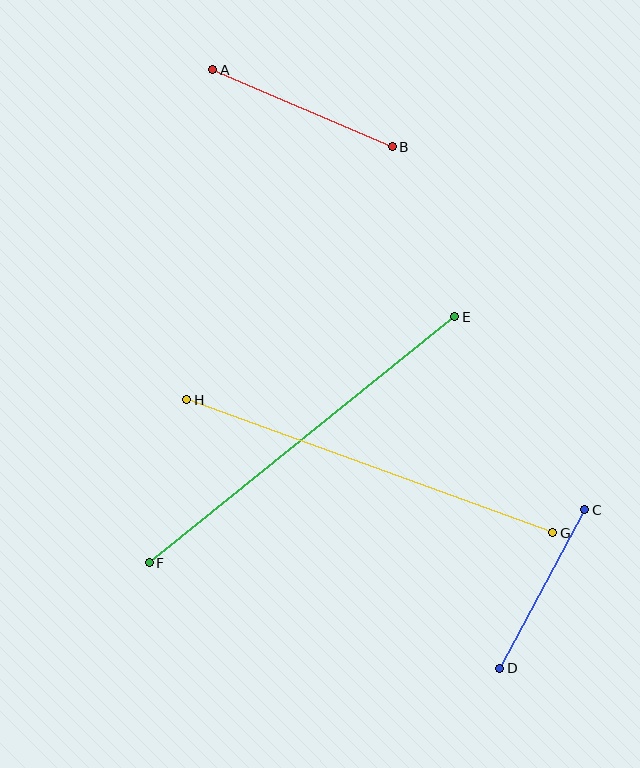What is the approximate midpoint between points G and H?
The midpoint is at approximately (370, 466) pixels.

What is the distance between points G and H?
The distance is approximately 389 pixels.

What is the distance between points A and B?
The distance is approximately 196 pixels.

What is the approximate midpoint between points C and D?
The midpoint is at approximately (542, 589) pixels.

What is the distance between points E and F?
The distance is approximately 392 pixels.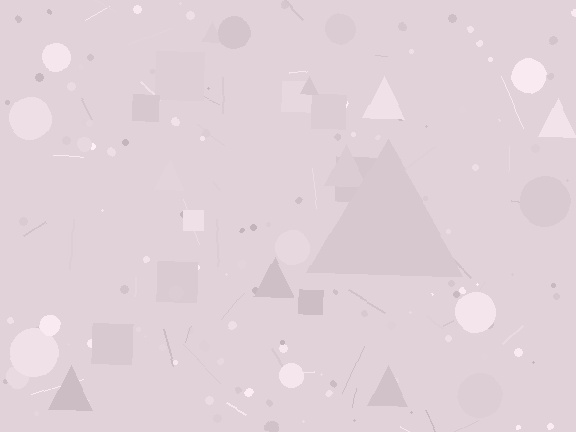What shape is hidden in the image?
A triangle is hidden in the image.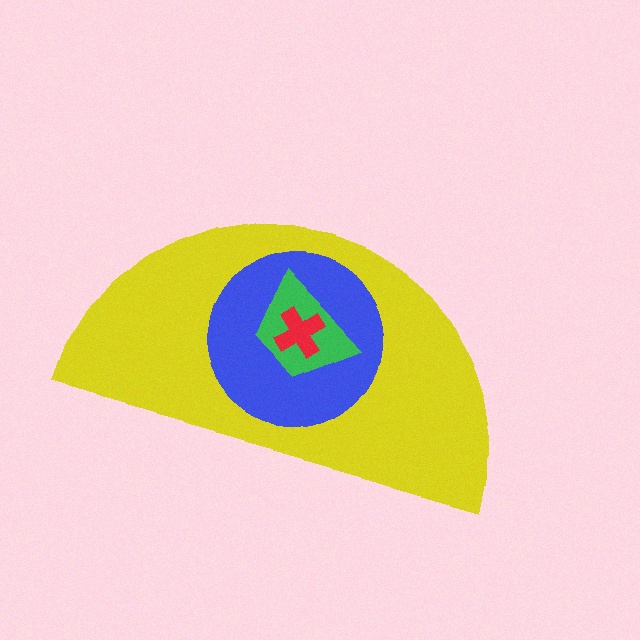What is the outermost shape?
The yellow semicircle.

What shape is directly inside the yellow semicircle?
The blue circle.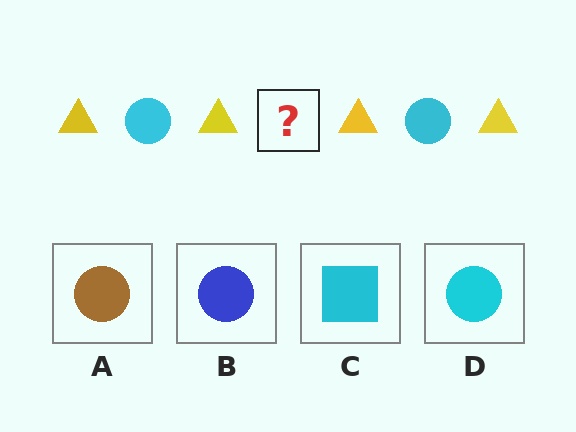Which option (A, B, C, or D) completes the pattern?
D.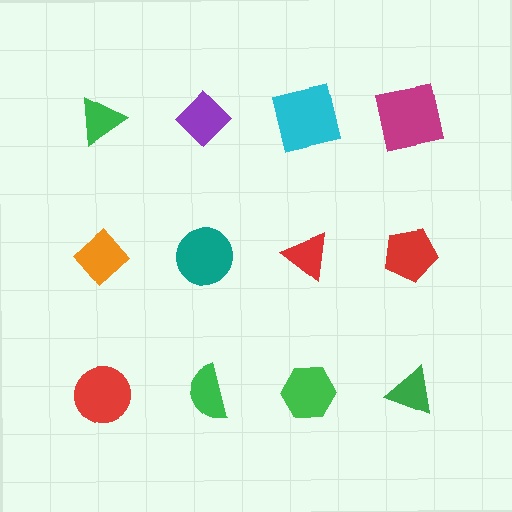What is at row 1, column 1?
A green triangle.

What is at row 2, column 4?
A red pentagon.